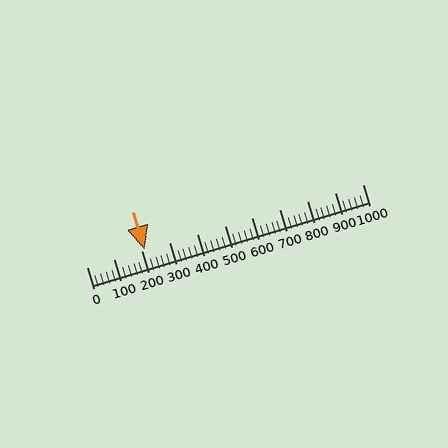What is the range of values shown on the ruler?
The ruler shows values from 0 to 1000.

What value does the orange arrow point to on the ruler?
The orange arrow points to approximately 209.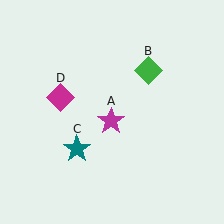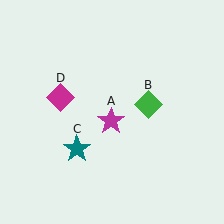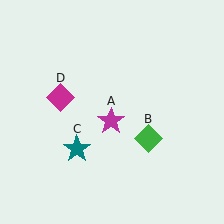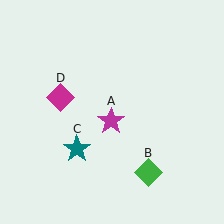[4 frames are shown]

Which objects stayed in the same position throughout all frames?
Magenta star (object A) and teal star (object C) and magenta diamond (object D) remained stationary.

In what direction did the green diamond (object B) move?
The green diamond (object B) moved down.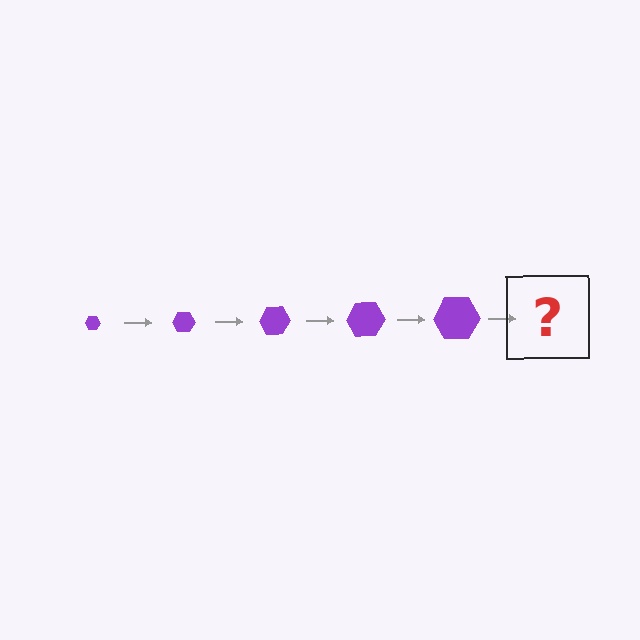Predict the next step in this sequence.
The next step is a purple hexagon, larger than the previous one.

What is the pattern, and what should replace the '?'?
The pattern is that the hexagon gets progressively larger each step. The '?' should be a purple hexagon, larger than the previous one.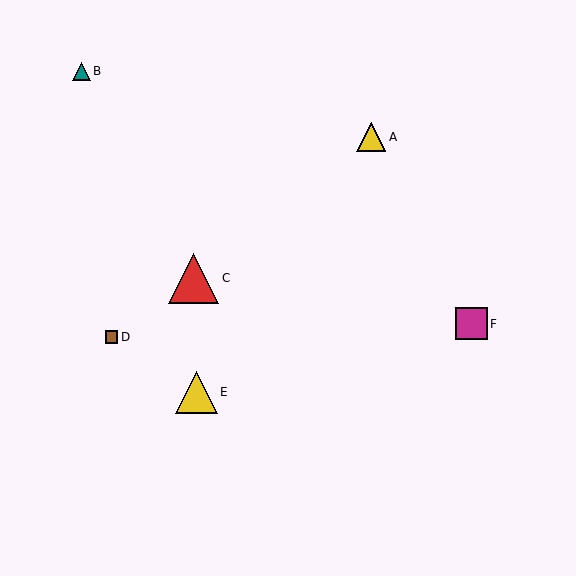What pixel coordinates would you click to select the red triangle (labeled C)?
Click at (194, 278) to select the red triangle C.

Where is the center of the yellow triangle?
The center of the yellow triangle is at (371, 137).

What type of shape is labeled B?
Shape B is a teal triangle.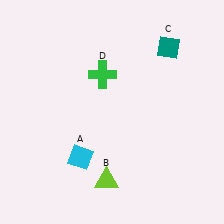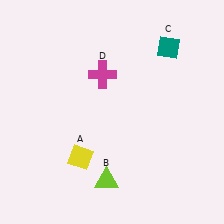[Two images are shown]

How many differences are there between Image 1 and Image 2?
There are 2 differences between the two images.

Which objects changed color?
A changed from cyan to yellow. D changed from green to magenta.